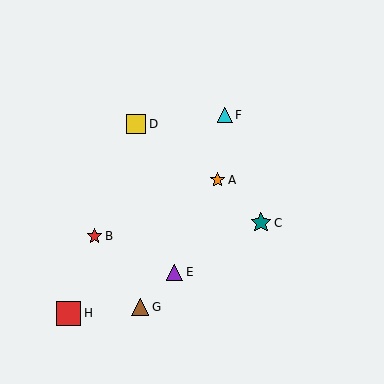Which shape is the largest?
The red square (labeled H) is the largest.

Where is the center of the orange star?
The center of the orange star is at (217, 180).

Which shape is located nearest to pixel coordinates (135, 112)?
The yellow square (labeled D) at (136, 124) is nearest to that location.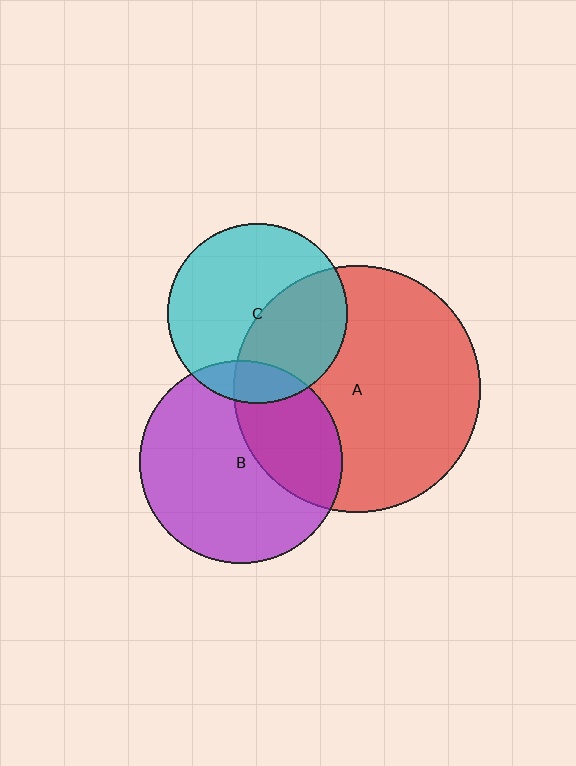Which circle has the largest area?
Circle A (red).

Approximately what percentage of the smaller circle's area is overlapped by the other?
Approximately 35%.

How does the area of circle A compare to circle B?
Approximately 1.5 times.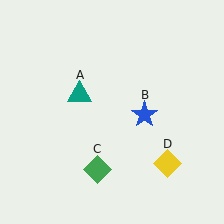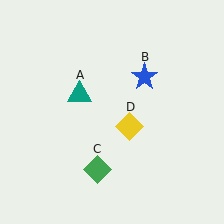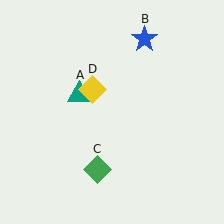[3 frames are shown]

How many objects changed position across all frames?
2 objects changed position: blue star (object B), yellow diamond (object D).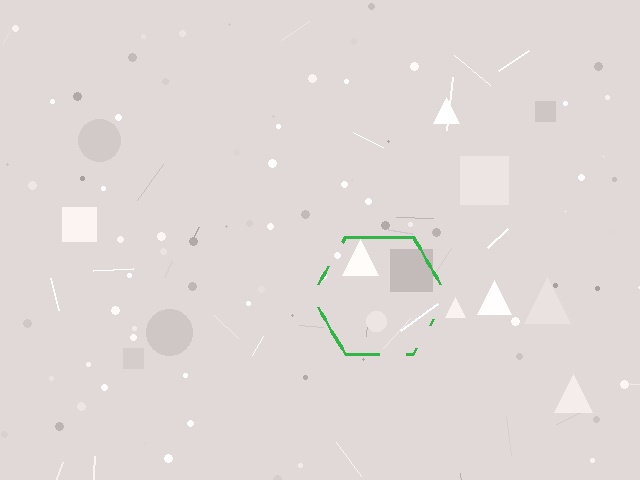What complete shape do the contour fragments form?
The contour fragments form a hexagon.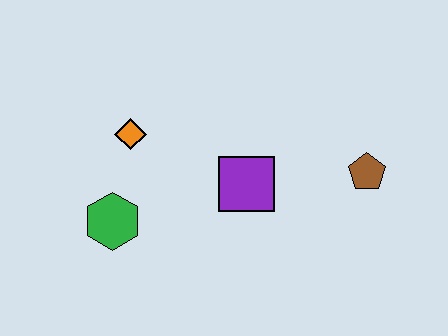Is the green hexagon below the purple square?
Yes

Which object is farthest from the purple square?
The green hexagon is farthest from the purple square.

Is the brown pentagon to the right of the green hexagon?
Yes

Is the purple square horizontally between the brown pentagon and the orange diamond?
Yes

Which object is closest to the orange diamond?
The green hexagon is closest to the orange diamond.